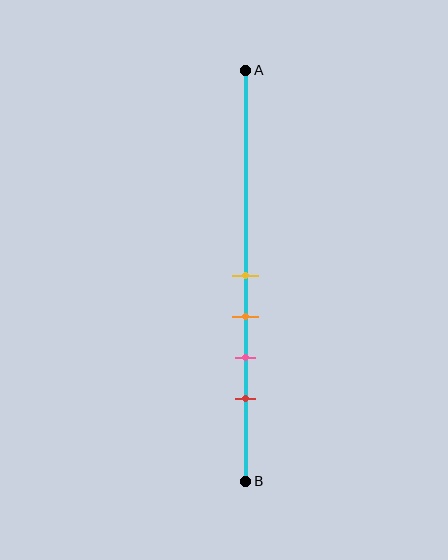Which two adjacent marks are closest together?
The yellow and orange marks are the closest adjacent pair.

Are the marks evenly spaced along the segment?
Yes, the marks are approximately evenly spaced.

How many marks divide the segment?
There are 4 marks dividing the segment.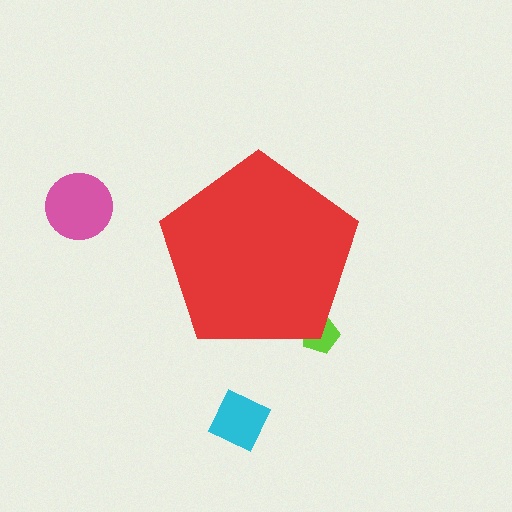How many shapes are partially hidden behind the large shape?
1 shape is partially hidden.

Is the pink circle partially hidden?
No, the pink circle is fully visible.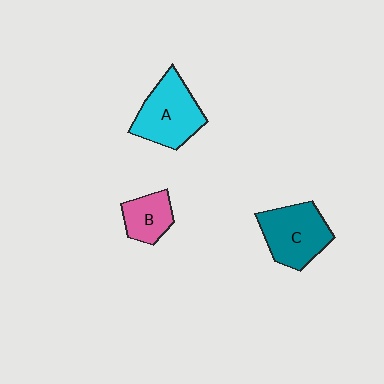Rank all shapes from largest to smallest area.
From largest to smallest: A (cyan), C (teal), B (pink).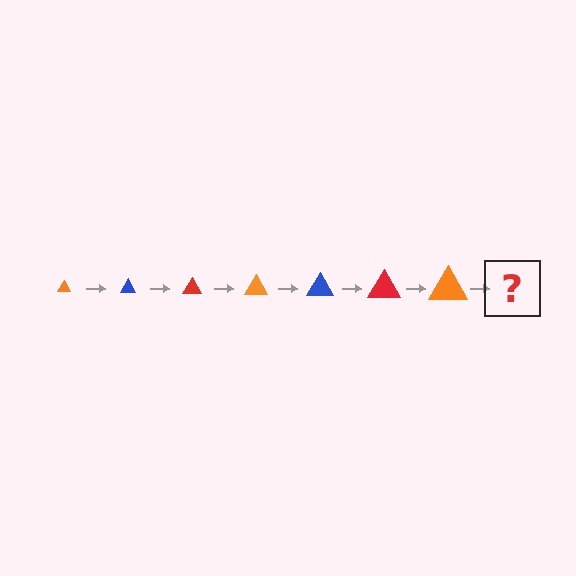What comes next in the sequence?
The next element should be a blue triangle, larger than the previous one.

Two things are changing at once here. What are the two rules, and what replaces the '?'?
The two rules are that the triangle grows larger each step and the color cycles through orange, blue, and red. The '?' should be a blue triangle, larger than the previous one.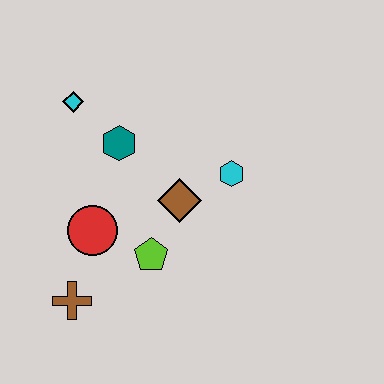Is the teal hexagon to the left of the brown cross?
No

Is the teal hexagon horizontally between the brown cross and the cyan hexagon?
Yes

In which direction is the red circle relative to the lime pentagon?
The red circle is to the left of the lime pentagon.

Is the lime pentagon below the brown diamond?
Yes